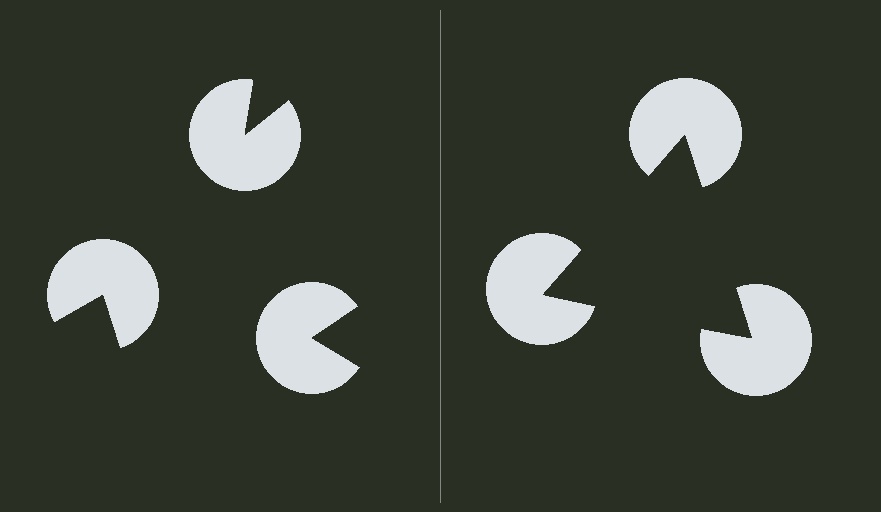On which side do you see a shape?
An illusory triangle appears on the right side. On the left side the wedge cuts are rotated, so no coherent shape forms.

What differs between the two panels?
The pac-man discs are positioned identically on both sides; only the wedge orientations differ. On the right they align to a triangle; on the left they are misaligned.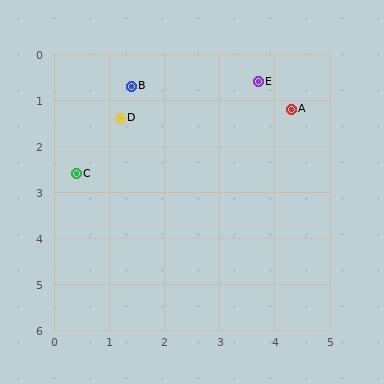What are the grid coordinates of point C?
Point C is at approximately (0.4, 2.6).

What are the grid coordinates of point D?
Point D is at approximately (1.2, 1.4).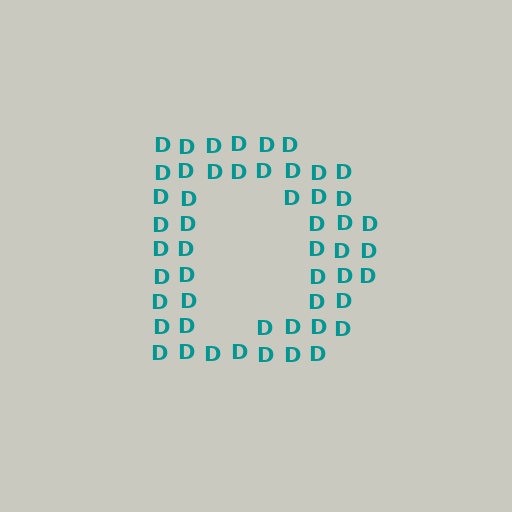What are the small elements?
The small elements are letter D's.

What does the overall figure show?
The overall figure shows the letter D.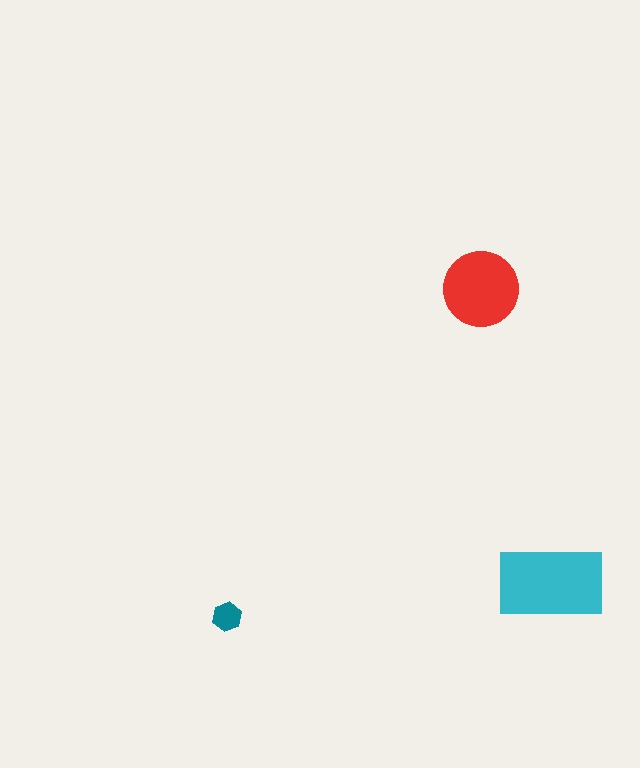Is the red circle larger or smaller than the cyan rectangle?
Smaller.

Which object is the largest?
The cyan rectangle.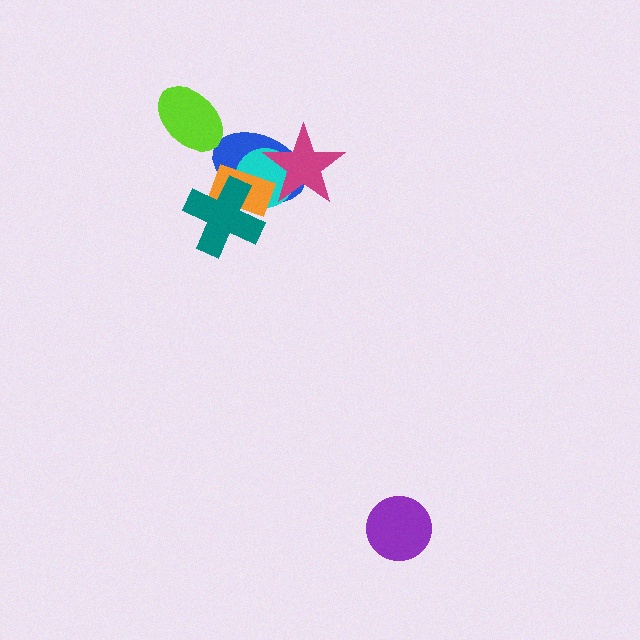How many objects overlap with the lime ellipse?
0 objects overlap with the lime ellipse.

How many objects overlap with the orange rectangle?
3 objects overlap with the orange rectangle.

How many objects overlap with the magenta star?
2 objects overlap with the magenta star.